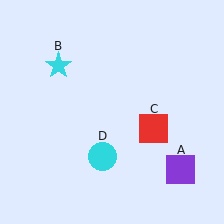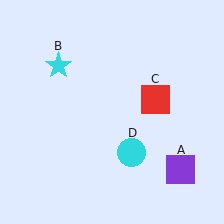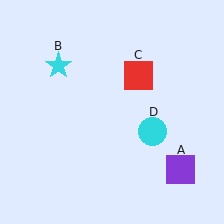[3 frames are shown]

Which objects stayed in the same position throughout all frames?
Purple square (object A) and cyan star (object B) remained stationary.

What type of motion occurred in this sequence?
The red square (object C), cyan circle (object D) rotated counterclockwise around the center of the scene.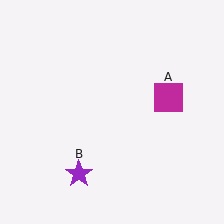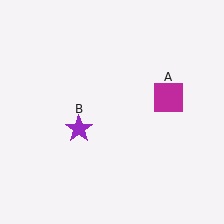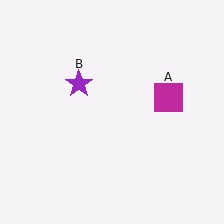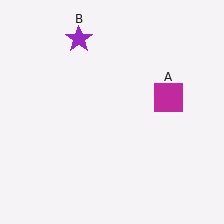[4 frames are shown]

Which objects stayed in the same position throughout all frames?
Magenta square (object A) remained stationary.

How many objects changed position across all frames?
1 object changed position: purple star (object B).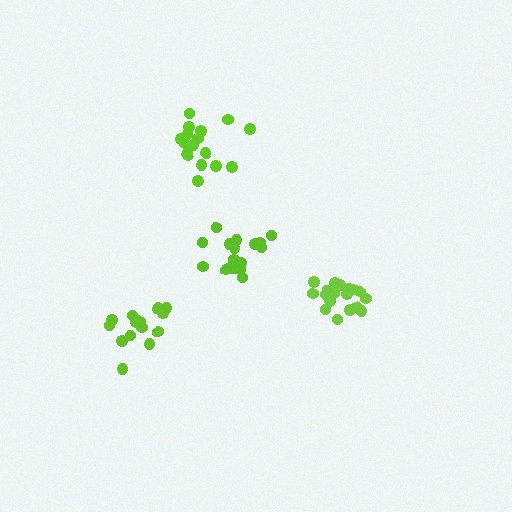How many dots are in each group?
Group 1: 17 dots, Group 2: 18 dots, Group 3: 15 dots, Group 4: 19 dots (69 total).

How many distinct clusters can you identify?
There are 4 distinct clusters.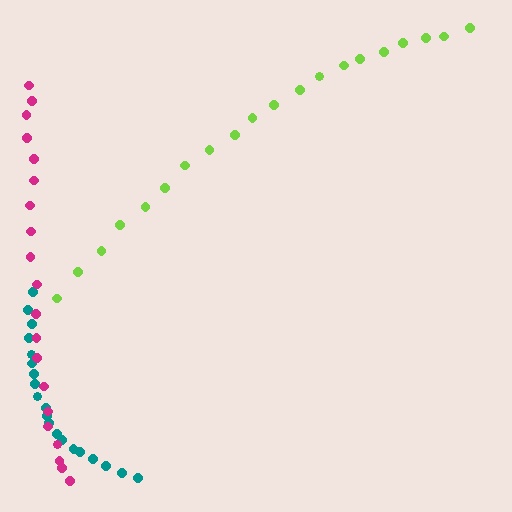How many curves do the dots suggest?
There are 3 distinct paths.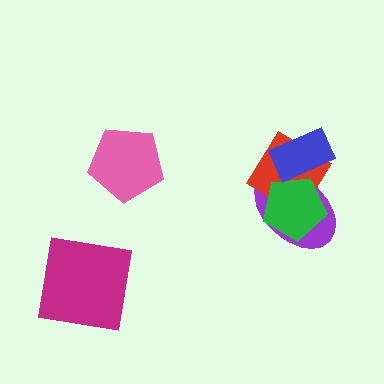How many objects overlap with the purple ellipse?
3 objects overlap with the purple ellipse.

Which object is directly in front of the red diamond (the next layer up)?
The green pentagon is directly in front of the red diamond.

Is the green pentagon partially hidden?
Yes, it is partially covered by another shape.